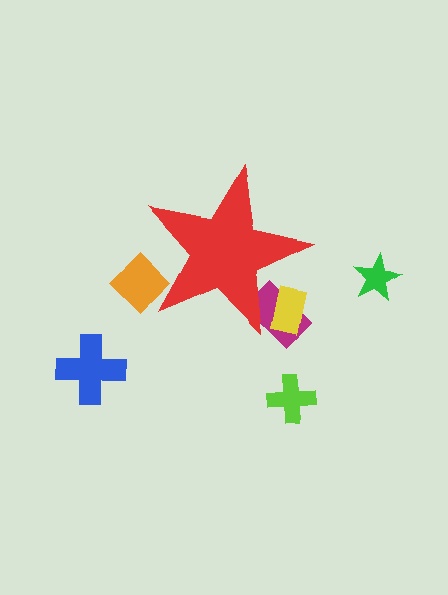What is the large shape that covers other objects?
A red star.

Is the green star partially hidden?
No, the green star is fully visible.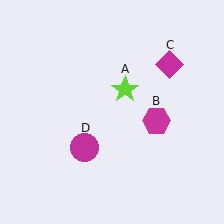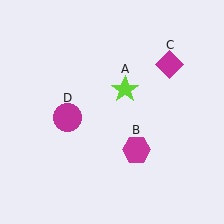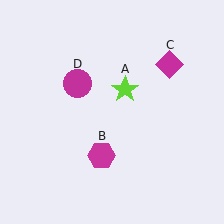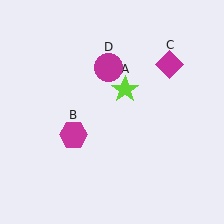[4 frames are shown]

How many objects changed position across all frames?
2 objects changed position: magenta hexagon (object B), magenta circle (object D).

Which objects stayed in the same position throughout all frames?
Lime star (object A) and magenta diamond (object C) remained stationary.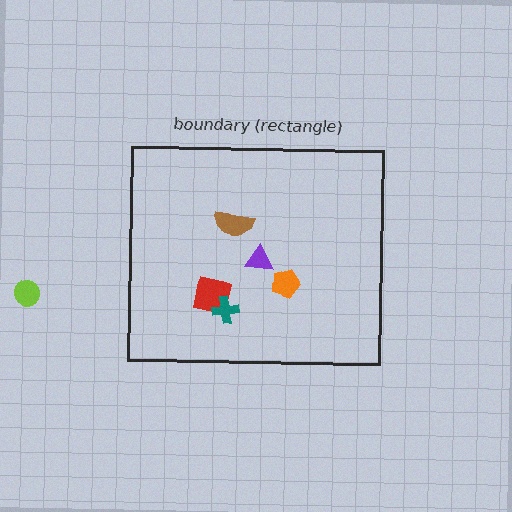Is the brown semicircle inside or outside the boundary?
Inside.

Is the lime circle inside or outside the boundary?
Outside.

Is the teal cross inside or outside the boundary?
Inside.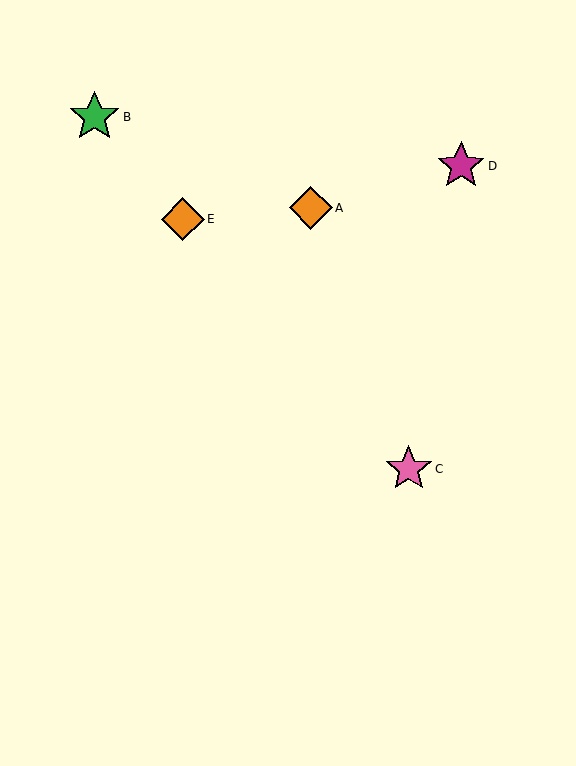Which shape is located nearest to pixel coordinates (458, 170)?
The magenta star (labeled D) at (461, 166) is nearest to that location.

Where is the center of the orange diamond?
The center of the orange diamond is at (183, 219).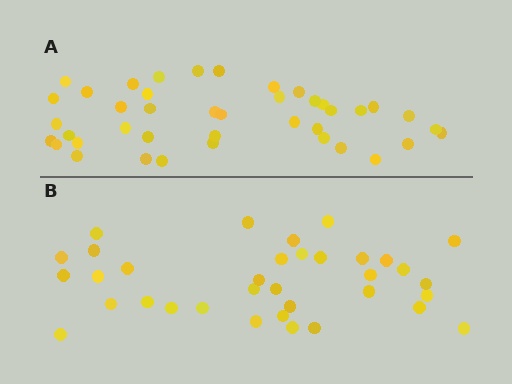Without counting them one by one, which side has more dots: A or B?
Region A (the top region) has more dots.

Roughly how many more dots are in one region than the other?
Region A has about 6 more dots than region B.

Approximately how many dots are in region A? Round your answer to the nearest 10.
About 40 dots. (The exact count is 41, which rounds to 40.)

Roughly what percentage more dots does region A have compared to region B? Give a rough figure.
About 15% more.